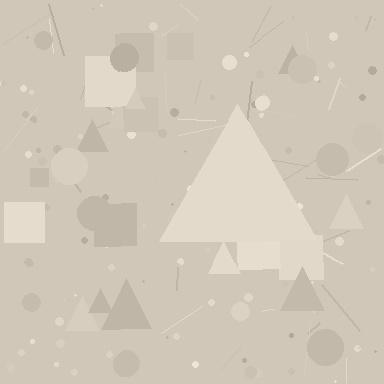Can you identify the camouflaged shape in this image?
The camouflaged shape is a triangle.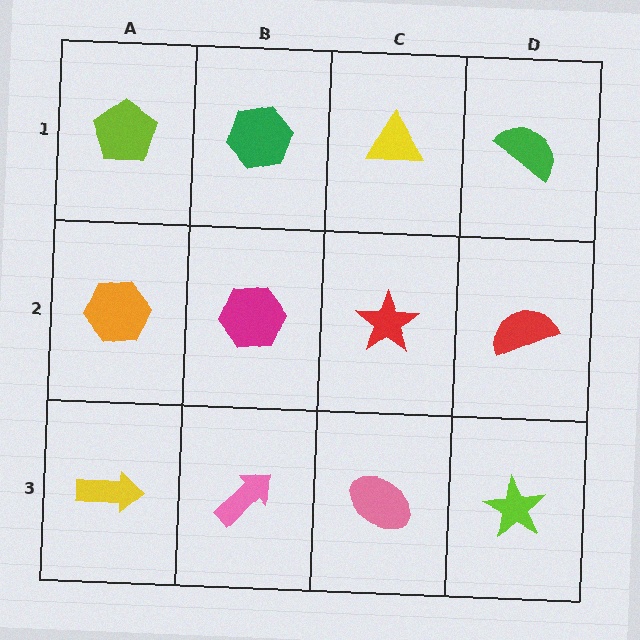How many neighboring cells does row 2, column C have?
4.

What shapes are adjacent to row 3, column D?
A red semicircle (row 2, column D), a pink ellipse (row 3, column C).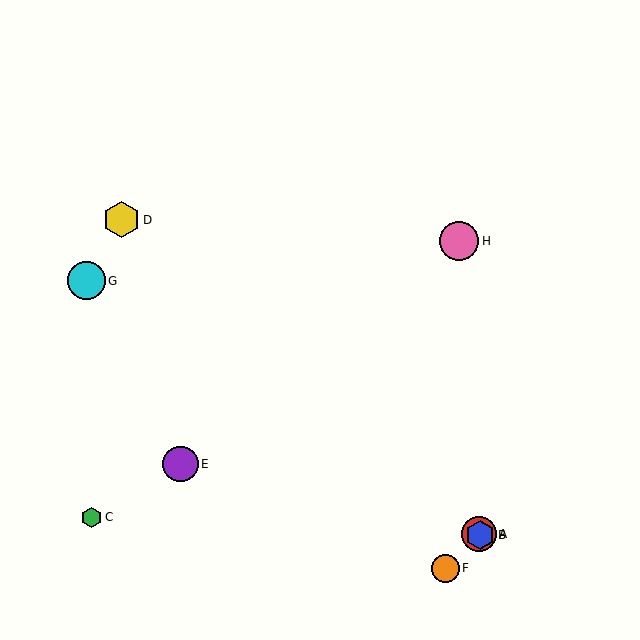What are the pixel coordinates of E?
Object E is at (180, 464).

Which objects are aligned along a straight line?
Objects A, B, D are aligned along a straight line.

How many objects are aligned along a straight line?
3 objects (A, B, D) are aligned along a straight line.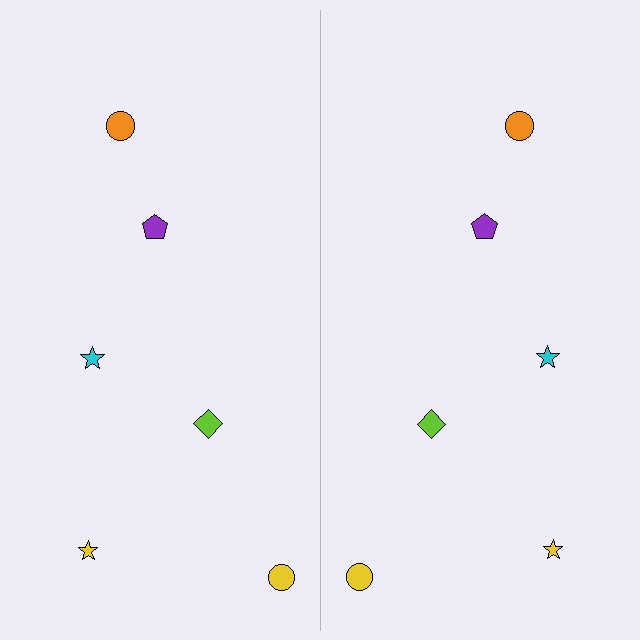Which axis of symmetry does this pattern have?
The pattern has a vertical axis of symmetry running through the center of the image.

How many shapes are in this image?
There are 12 shapes in this image.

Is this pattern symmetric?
Yes, this pattern has bilateral (reflection) symmetry.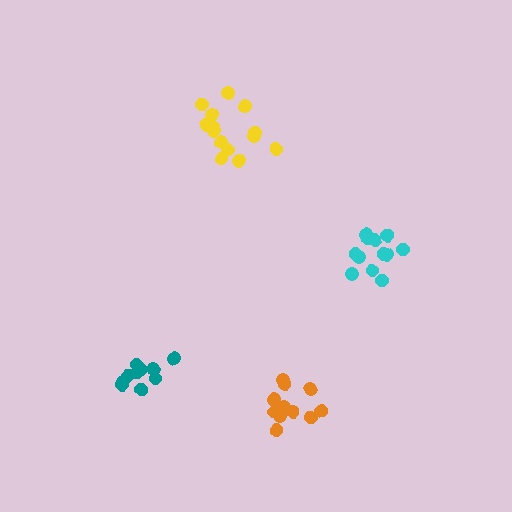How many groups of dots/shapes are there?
There are 4 groups.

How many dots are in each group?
Group 1: 11 dots, Group 2: 13 dots, Group 3: 13 dots, Group 4: 14 dots (51 total).